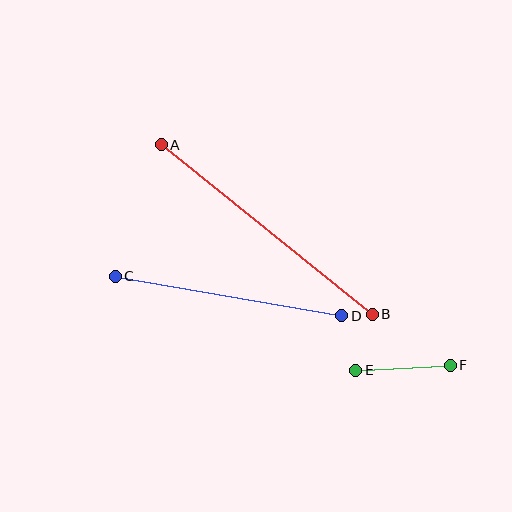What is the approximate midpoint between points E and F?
The midpoint is at approximately (403, 368) pixels.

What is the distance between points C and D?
The distance is approximately 230 pixels.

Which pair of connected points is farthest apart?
Points A and B are farthest apart.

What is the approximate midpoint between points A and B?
The midpoint is at approximately (267, 229) pixels.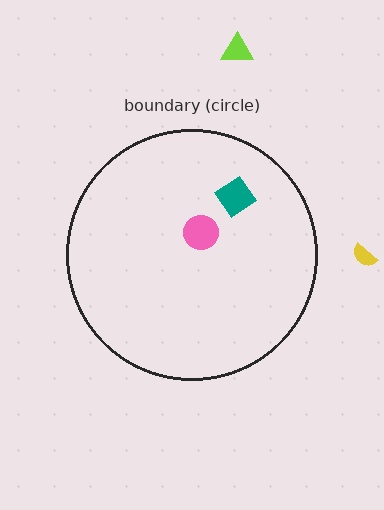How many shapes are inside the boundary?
2 inside, 2 outside.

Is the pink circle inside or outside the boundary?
Inside.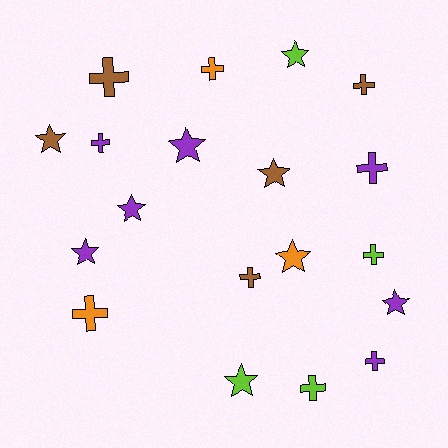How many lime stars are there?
There are 2 lime stars.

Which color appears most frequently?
Purple, with 7 objects.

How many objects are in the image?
There are 19 objects.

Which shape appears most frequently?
Cross, with 10 objects.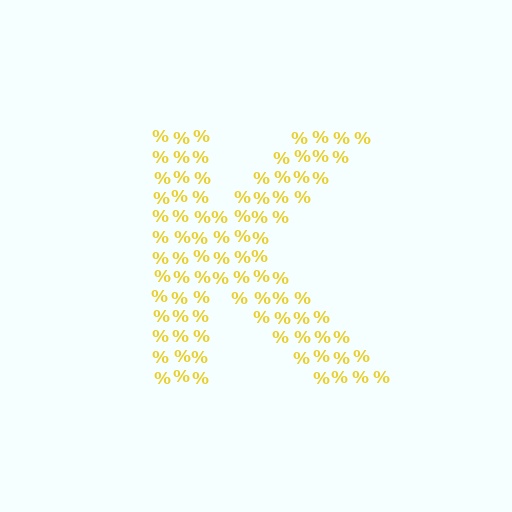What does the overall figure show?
The overall figure shows the letter K.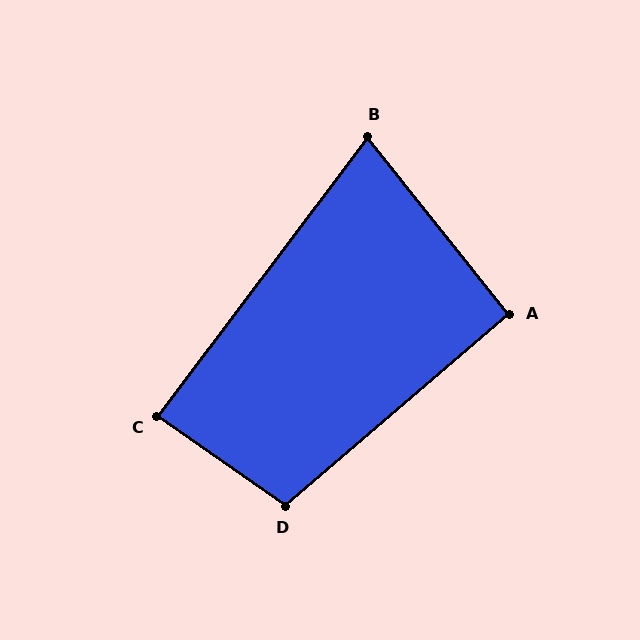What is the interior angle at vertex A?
Approximately 92 degrees (approximately right).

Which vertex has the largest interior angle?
D, at approximately 105 degrees.